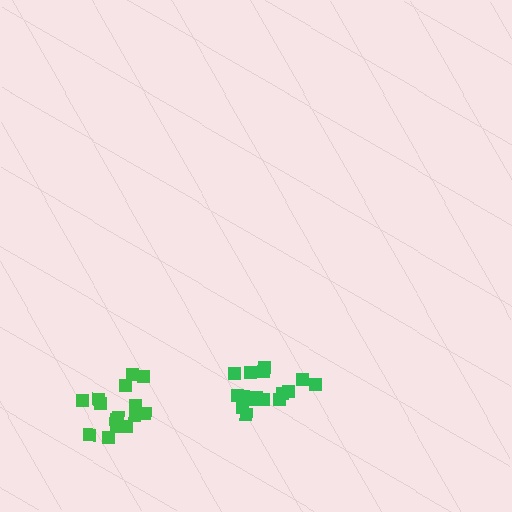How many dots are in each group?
Group 1: 16 dots, Group 2: 15 dots (31 total).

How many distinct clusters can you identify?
There are 2 distinct clusters.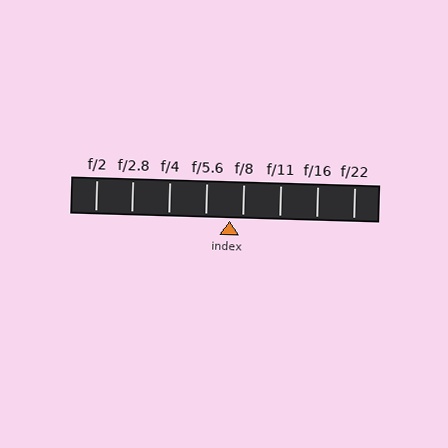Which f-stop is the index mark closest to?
The index mark is closest to f/8.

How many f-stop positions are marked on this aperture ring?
There are 8 f-stop positions marked.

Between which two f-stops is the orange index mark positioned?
The index mark is between f/5.6 and f/8.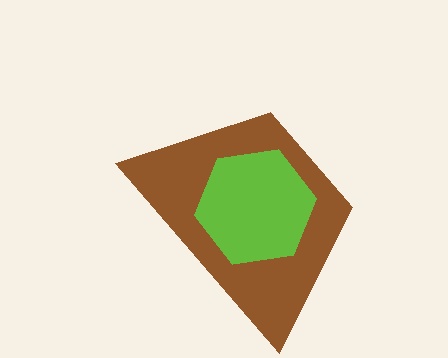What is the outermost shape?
The brown trapezoid.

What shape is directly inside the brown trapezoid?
The lime hexagon.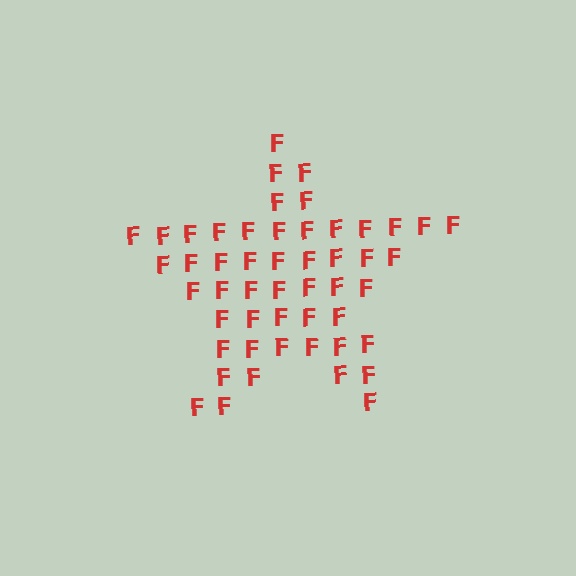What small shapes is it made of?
It is made of small letter F's.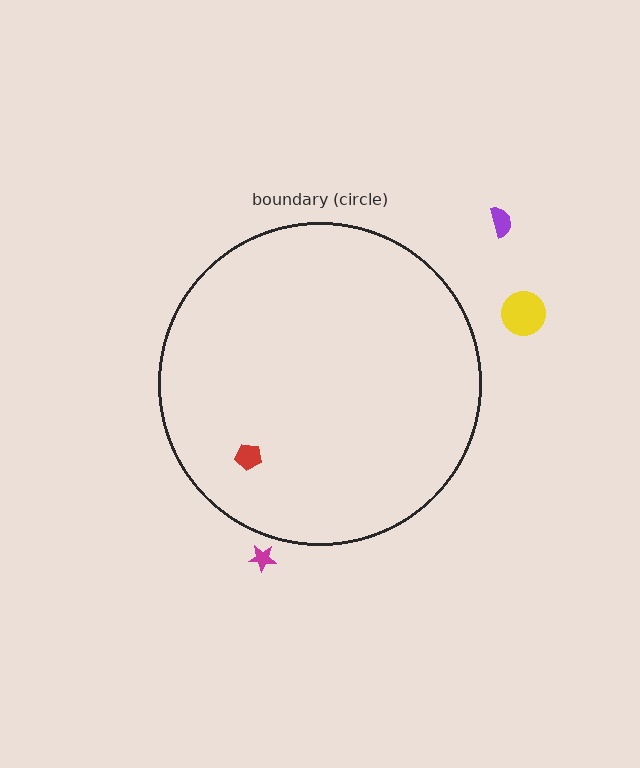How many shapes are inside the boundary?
1 inside, 3 outside.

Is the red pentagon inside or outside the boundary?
Inside.